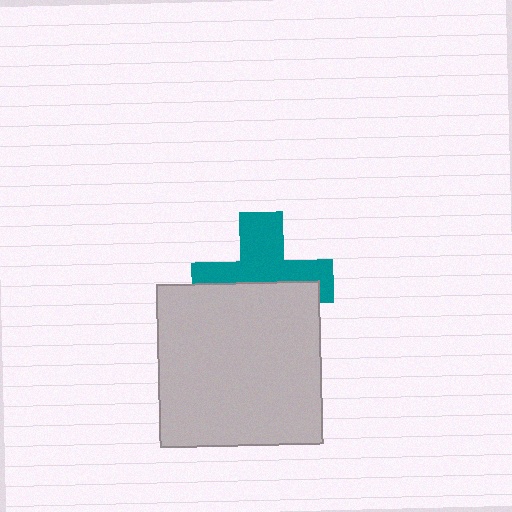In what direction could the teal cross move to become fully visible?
The teal cross could move up. That would shift it out from behind the light gray square entirely.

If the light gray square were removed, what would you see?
You would see the complete teal cross.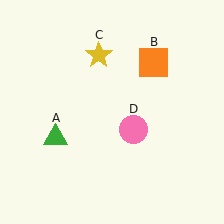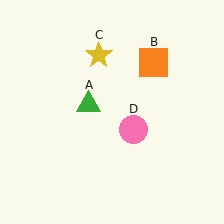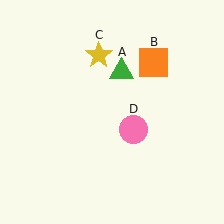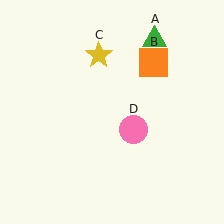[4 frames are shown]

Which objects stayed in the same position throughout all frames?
Orange square (object B) and yellow star (object C) and pink circle (object D) remained stationary.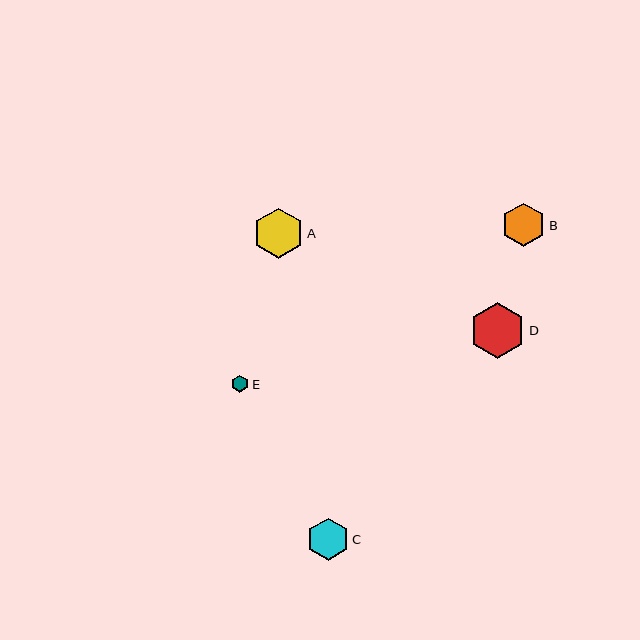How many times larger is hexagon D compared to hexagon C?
Hexagon D is approximately 1.3 times the size of hexagon C.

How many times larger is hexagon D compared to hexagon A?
Hexagon D is approximately 1.1 times the size of hexagon A.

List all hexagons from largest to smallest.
From largest to smallest: D, A, B, C, E.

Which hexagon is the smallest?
Hexagon E is the smallest with a size of approximately 17 pixels.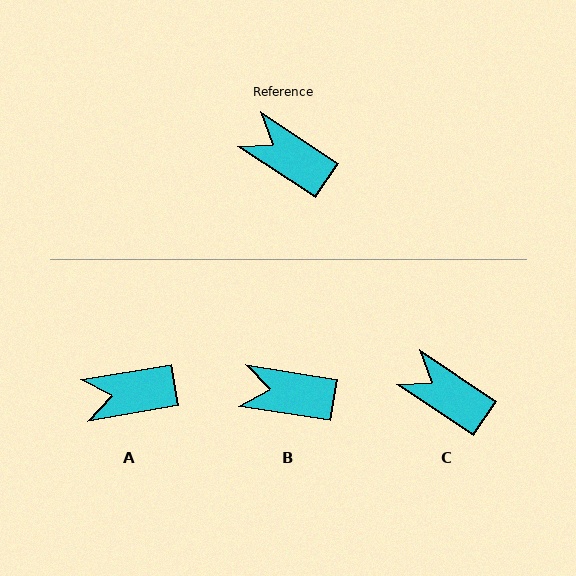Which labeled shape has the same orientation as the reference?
C.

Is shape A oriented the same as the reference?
No, it is off by about 43 degrees.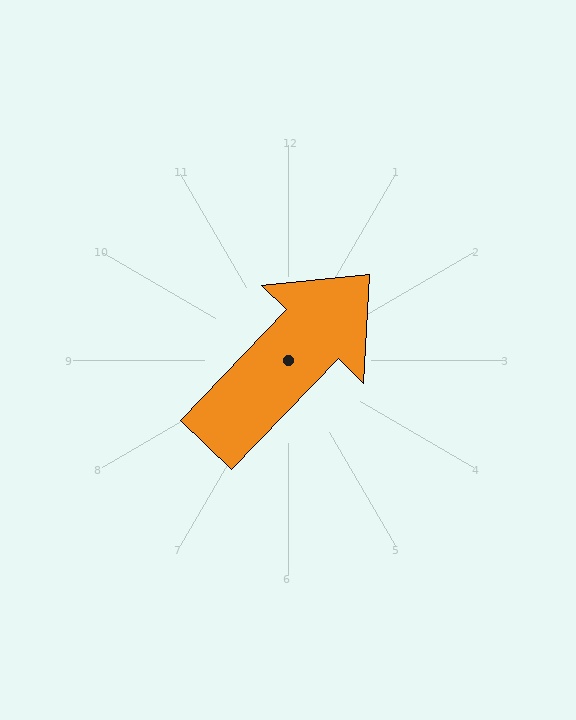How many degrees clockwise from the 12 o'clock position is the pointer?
Approximately 44 degrees.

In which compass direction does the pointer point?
Northeast.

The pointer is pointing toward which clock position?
Roughly 1 o'clock.